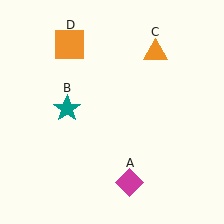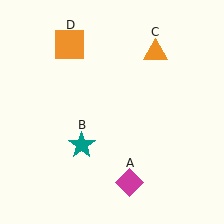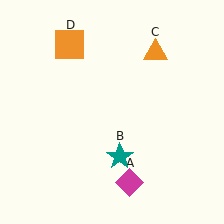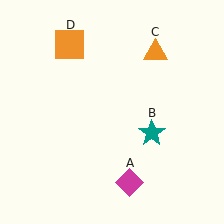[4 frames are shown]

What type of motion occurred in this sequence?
The teal star (object B) rotated counterclockwise around the center of the scene.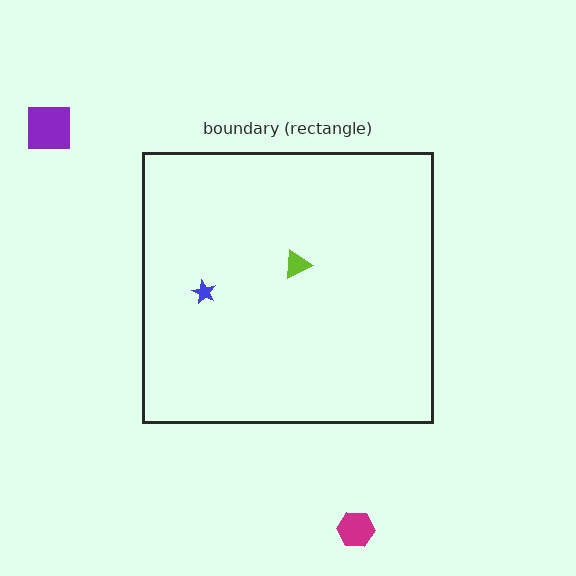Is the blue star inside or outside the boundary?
Inside.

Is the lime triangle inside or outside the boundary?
Inside.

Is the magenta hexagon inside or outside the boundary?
Outside.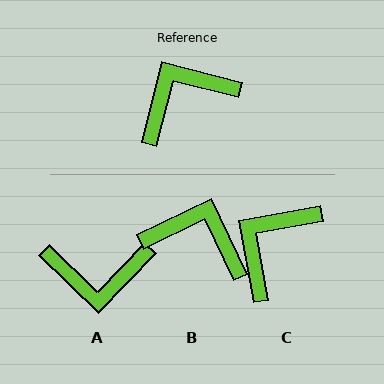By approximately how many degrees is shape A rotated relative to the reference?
Approximately 150 degrees counter-clockwise.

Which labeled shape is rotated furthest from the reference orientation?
A, about 150 degrees away.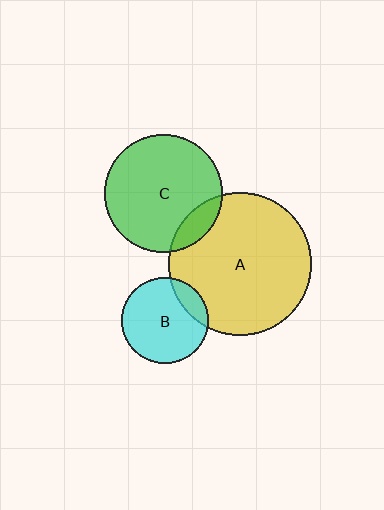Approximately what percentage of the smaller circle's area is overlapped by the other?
Approximately 15%.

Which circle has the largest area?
Circle A (yellow).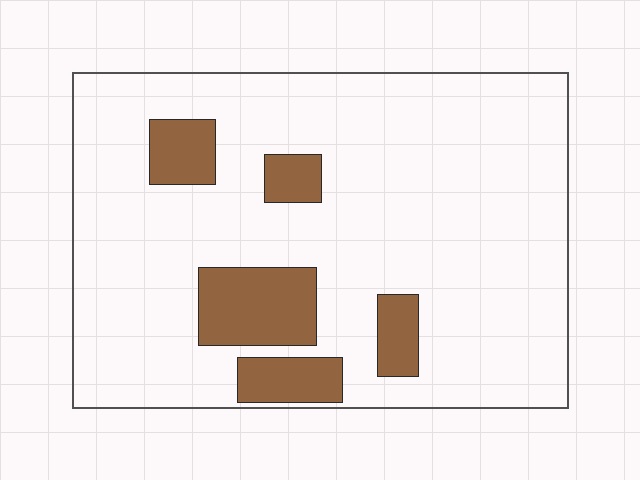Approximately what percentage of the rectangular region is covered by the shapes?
Approximately 15%.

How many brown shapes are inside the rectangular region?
5.